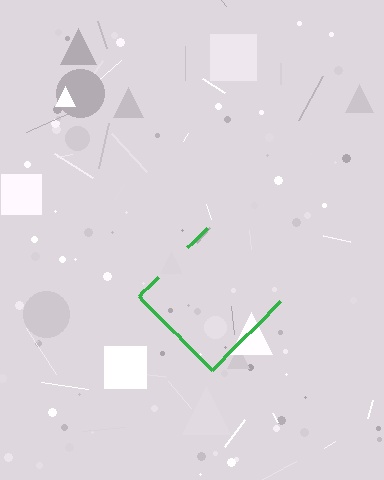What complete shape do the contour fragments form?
The contour fragments form a diamond.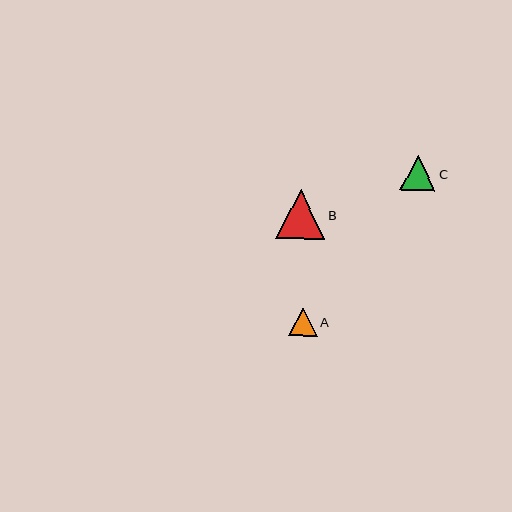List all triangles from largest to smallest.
From largest to smallest: B, C, A.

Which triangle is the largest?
Triangle B is the largest with a size of approximately 49 pixels.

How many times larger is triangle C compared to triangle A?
Triangle C is approximately 1.2 times the size of triangle A.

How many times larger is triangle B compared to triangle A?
Triangle B is approximately 1.7 times the size of triangle A.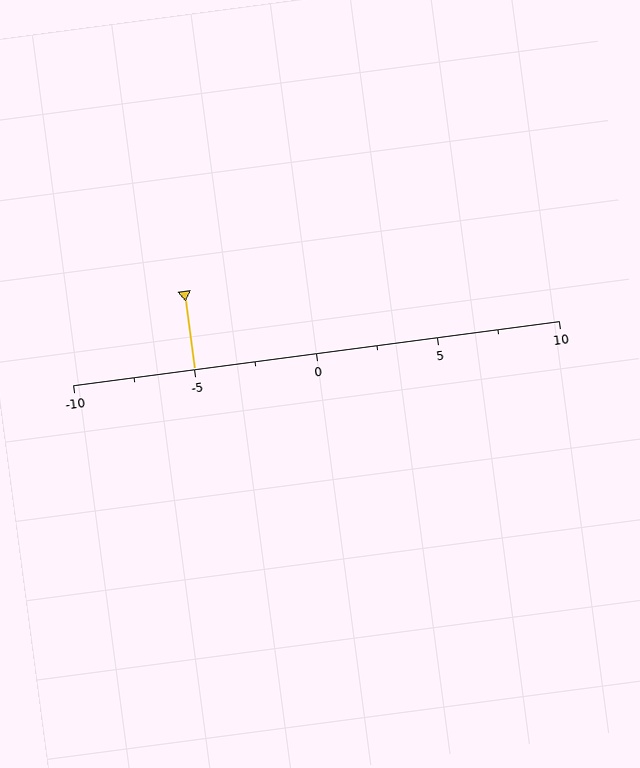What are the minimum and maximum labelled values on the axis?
The axis runs from -10 to 10.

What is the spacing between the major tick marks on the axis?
The major ticks are spaced 5 apart.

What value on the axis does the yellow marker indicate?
The marker indicates approximately -5.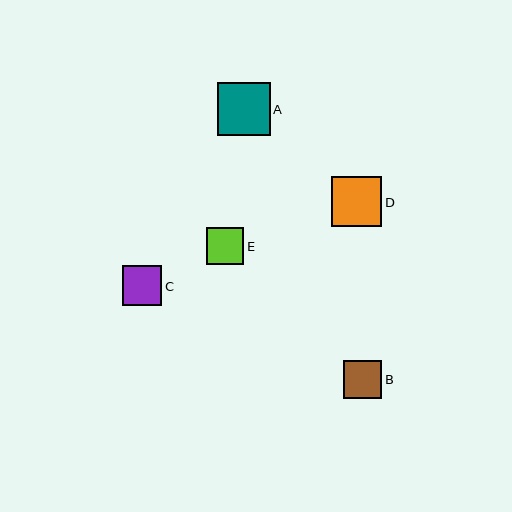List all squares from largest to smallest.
From largest to smallest: A, D, C, B, E.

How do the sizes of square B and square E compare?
Square B and square E are approximately the same size.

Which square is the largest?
Square A is the largest with a size of approximately 53 pixels.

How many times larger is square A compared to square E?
Square A is approximately 1.4 times the size of square E.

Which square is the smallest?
Square E is the smallest with a size of approximately 38 pixels.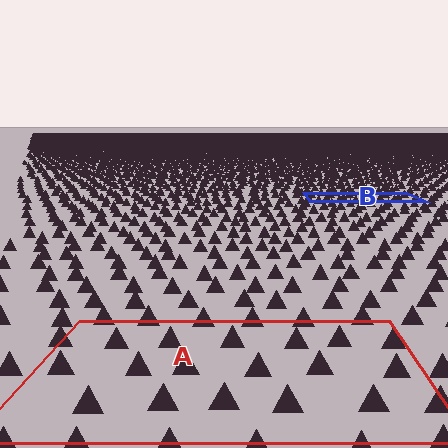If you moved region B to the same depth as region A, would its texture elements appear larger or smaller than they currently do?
They would appear larger. At a closer depth, the same texture elements are projected at a bigger on-screen size.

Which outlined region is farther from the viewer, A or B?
Region B is farther from the viewer — the texture elements inside it appear smaller and more densely packed.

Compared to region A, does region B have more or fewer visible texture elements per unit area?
Region B has more texture elements per unit area — they are packed more densely because it is farther away.